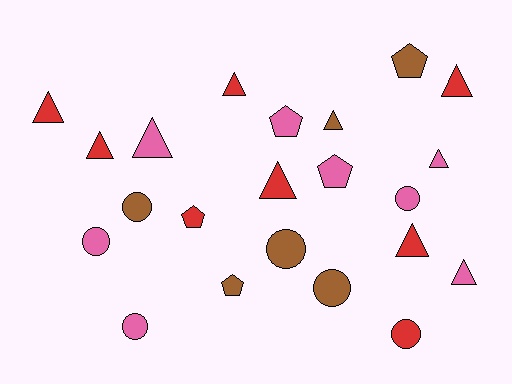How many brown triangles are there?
There is 1 brown triangle.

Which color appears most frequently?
Red, with 8 objects.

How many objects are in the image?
There are 22 objects.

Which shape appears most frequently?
Triangle, with 10 objects.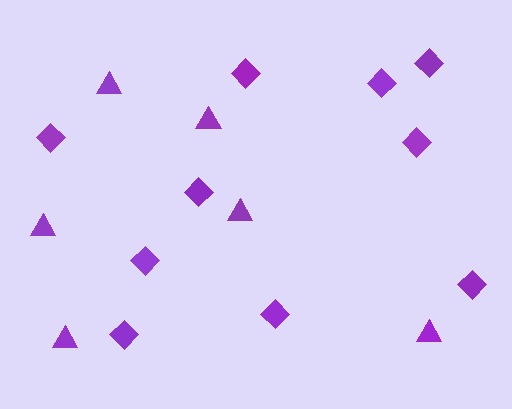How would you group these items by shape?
There are 2 groups: one group of triangles (6) and one group of diamonds (10).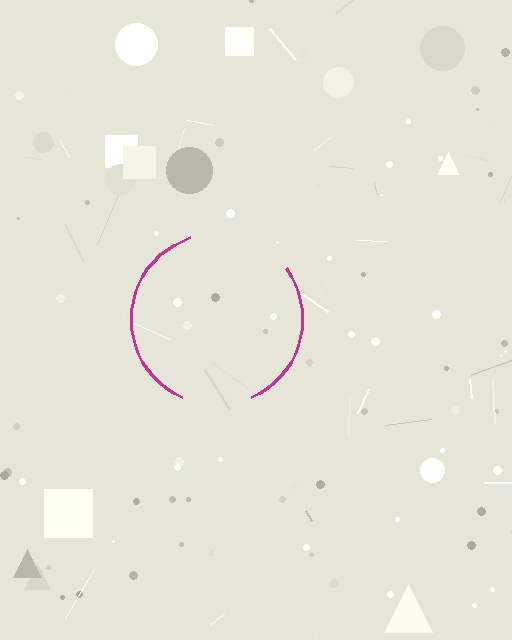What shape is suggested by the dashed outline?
The dashed outline suggests a circle.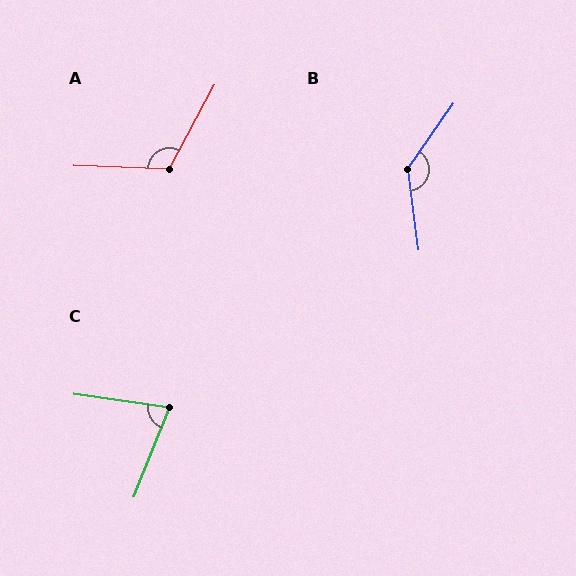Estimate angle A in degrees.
Approximately 116 degrees.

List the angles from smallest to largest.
C (76°), A (116°), B (138°).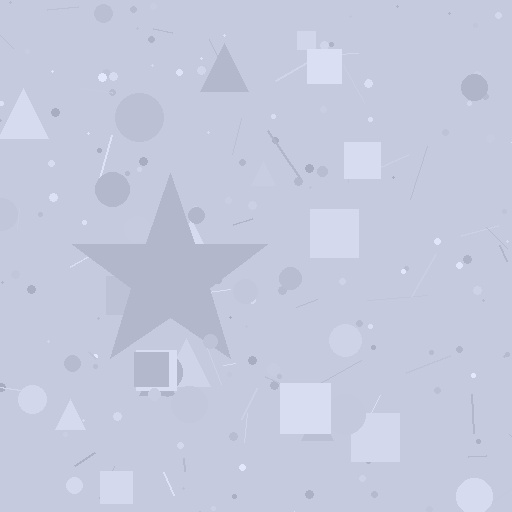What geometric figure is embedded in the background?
A star is embedded in the background.